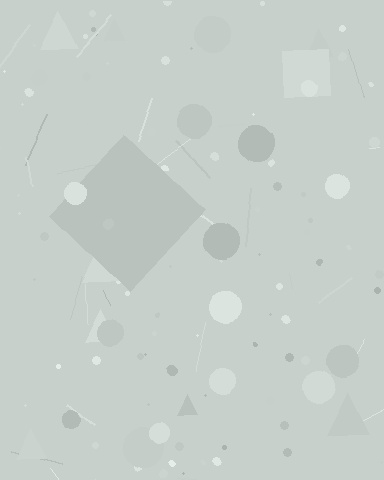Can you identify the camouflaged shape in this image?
The camouflaged shape is a diamond.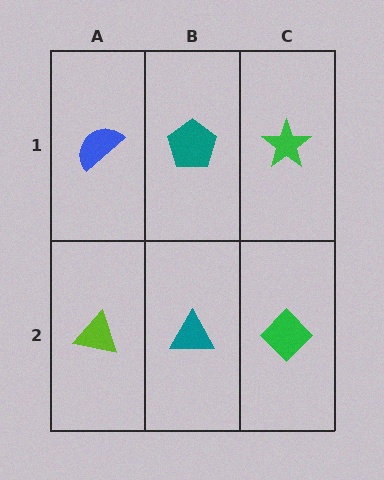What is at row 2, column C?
A green diamond.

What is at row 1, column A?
A blue semicircle.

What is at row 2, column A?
A lime triangle.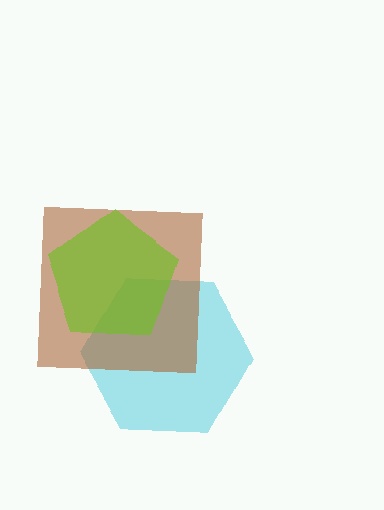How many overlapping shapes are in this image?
There are 3 overlapping shapes in the image.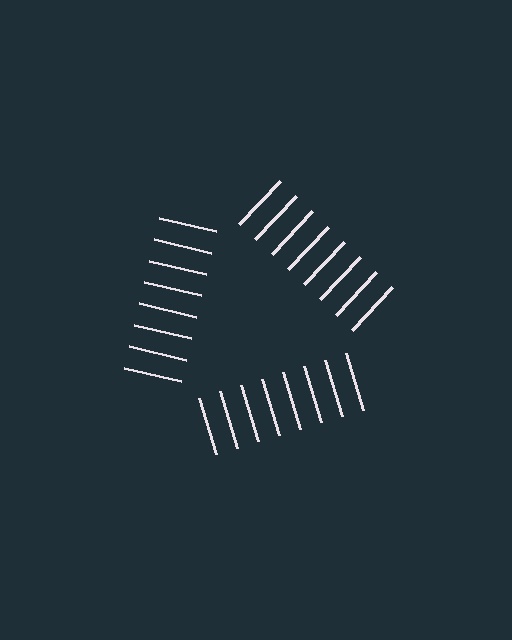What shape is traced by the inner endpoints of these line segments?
An illusory triangle — the line segments terminate on its edges but no continuous stroke is drawn.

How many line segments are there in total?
24 — 8 along each of the 3 edges.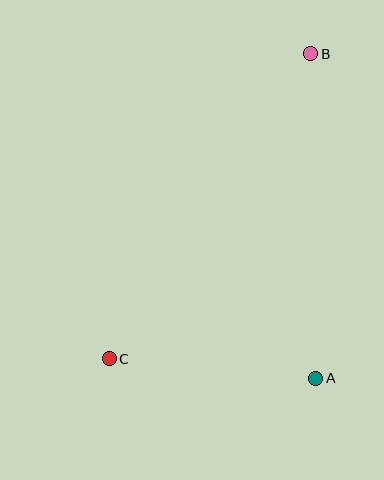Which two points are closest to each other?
Points A and C are closest to each other.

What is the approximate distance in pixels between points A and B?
The distance between A and B is approximately 324 pixels.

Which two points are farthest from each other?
Points B and C are farthest from each other.